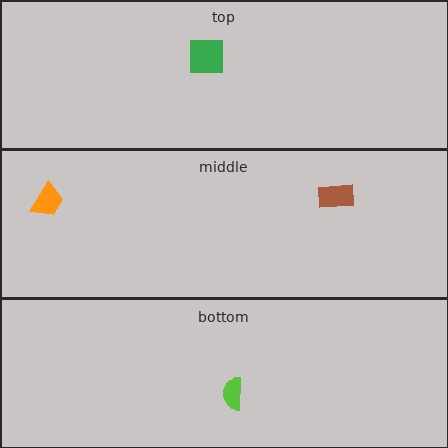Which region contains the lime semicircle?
The bottom region.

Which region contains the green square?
The top region.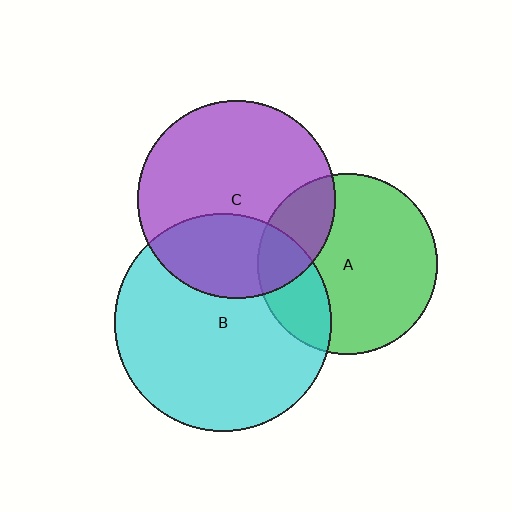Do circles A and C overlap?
Yes.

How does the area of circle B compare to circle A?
Approximately 1.5 times.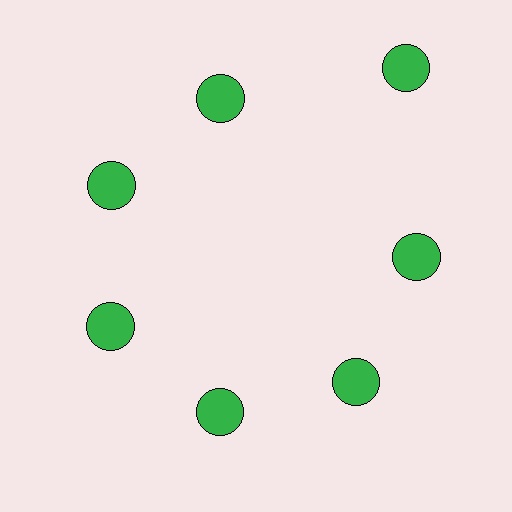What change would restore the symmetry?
The symmetry would be restored by moving it inward, back onto the ring so that all 7 circles sit at equal angles and equal distance from the center.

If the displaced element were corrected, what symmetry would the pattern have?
It would have 7-fold rotational symmetry — the pattern would map onto itself every 51 degrees.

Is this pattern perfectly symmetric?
No. The 7 green circles are arranged in a ring, but one element near the 1 o'clock position is pushed outward from the center, breaking the 7-fold rotational symmetry.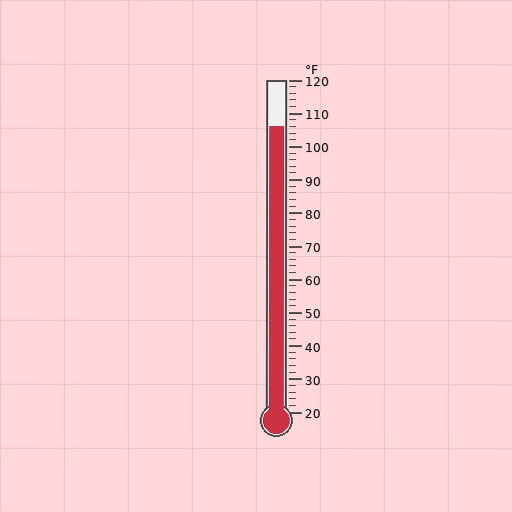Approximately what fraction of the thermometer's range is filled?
The thermometer is filled to approximately 85% of its range.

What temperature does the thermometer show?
The thermometer shows approximately 106°F.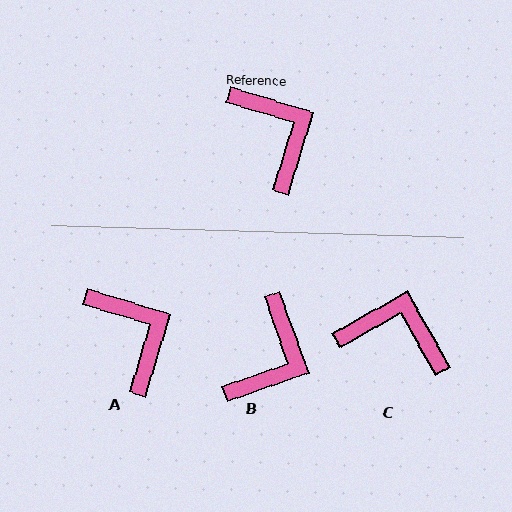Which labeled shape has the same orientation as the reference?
A.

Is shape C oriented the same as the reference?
No, it is off by about 46 degrees.